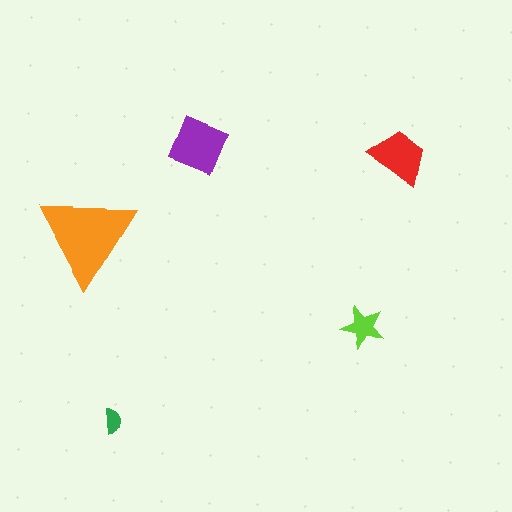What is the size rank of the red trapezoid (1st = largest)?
3rd.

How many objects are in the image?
There are 5 objects in the image.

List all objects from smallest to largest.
The green semicircle, the lime star, the red trapezoid, the purple diamond, the orange triangle.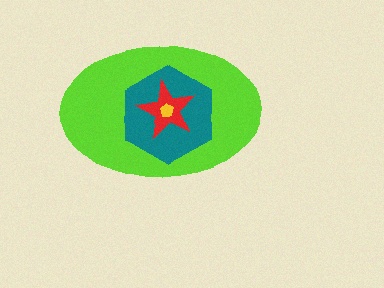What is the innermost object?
The yellow pentagon.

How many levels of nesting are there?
4.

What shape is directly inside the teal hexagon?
The red star.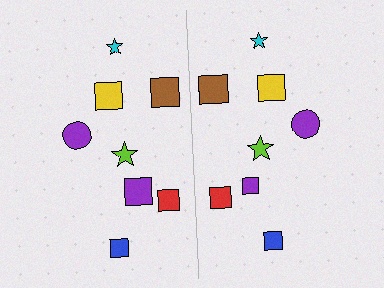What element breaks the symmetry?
The purple square on the right side has a different size than its mirror counterpart.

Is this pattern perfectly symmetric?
No, the pattern is not perfectly symmetric. The purple square on the right side has a different size than its mirror counterpart.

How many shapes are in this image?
There are 16 shapes in this image.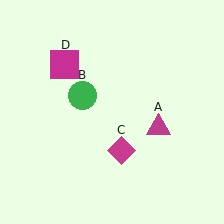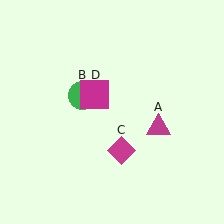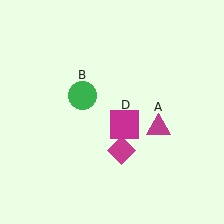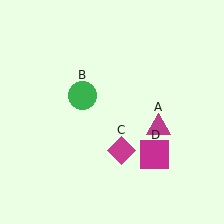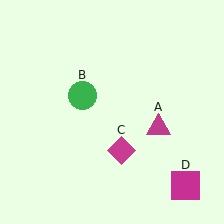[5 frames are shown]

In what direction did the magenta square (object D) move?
The magenta square (object D) moved down and to the right.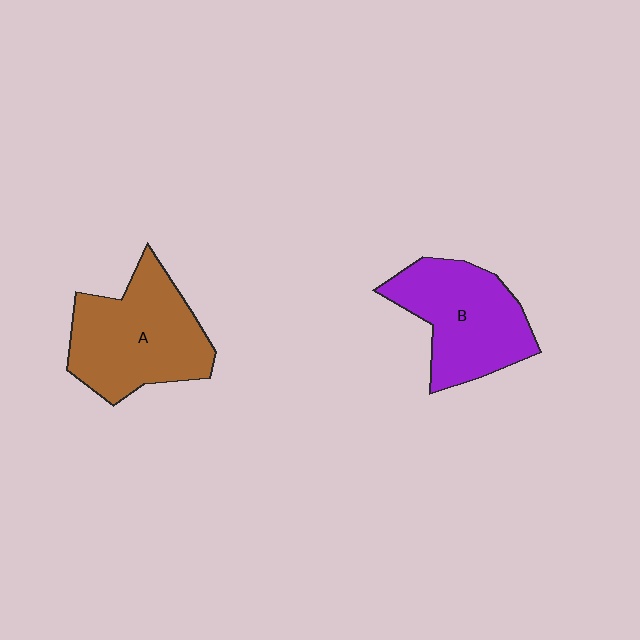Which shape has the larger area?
Shape A (brown).